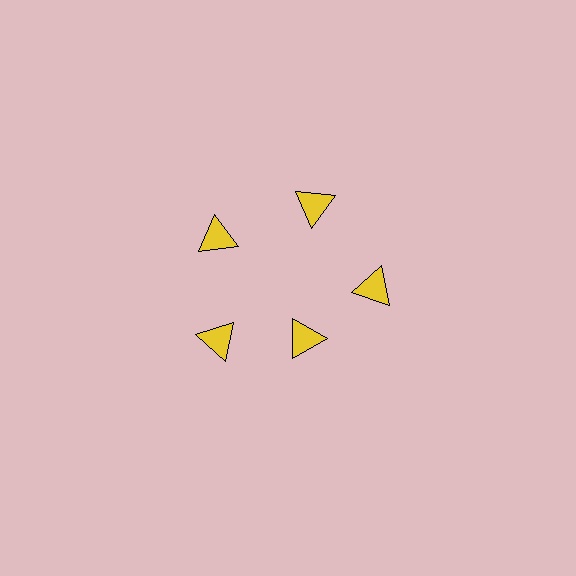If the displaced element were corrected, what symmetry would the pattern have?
It would have 5-fold rotational symmetry — the pattern would map onto itself every 72 degrees.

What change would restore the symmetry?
The symmetry would be restored by moving it outward, back onto the ring so that all 5 triangles sit at equal angles and equal distance from the center.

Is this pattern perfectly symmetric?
No. The 5 yellow triangles are arranged in a ring, but one element near the 5 o'clock position is pulled inward toward the center, breaking the 5-fold rotational symmetry.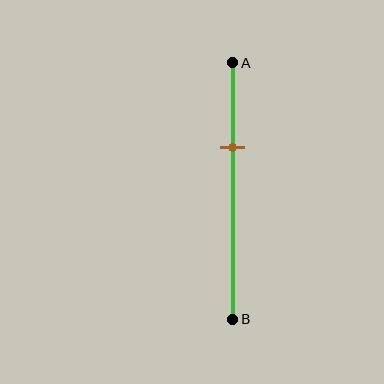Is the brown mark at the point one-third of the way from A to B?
Yes, the mark is approximately at the one-third point.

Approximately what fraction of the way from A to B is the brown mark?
The brown mark is approximately 35% of the way from A to B.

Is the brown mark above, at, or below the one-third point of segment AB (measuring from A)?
The brown mark is approximately at the one-third point of segment AB.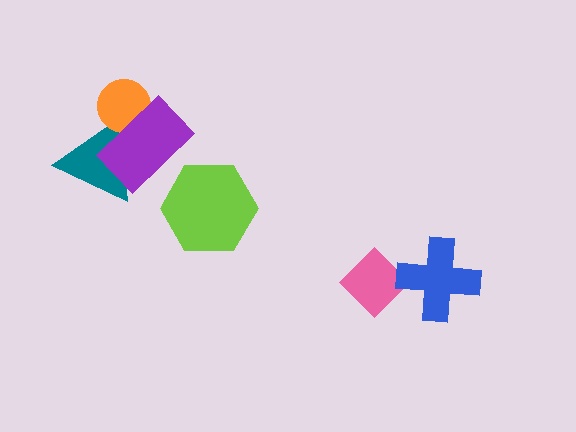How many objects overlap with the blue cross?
1 object overlaps with the blue cross.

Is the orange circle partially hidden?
Yes, it is partially covered by another shape.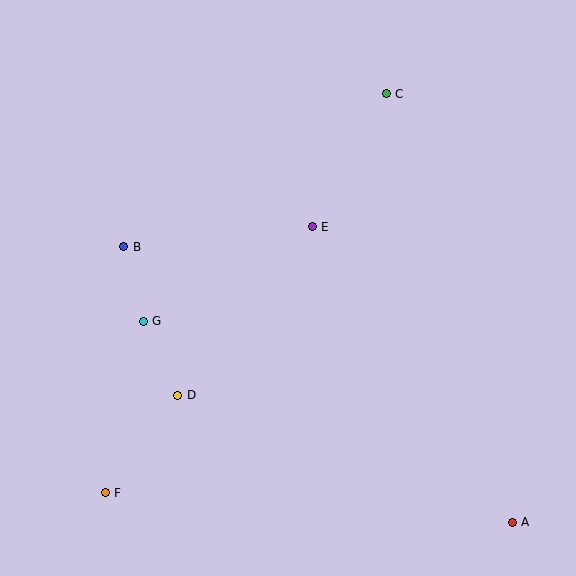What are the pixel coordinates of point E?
Point E is at (312, 227).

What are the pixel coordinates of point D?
Point D is at (178, 395).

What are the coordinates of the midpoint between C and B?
The midpoint between C and B is at (255, 170).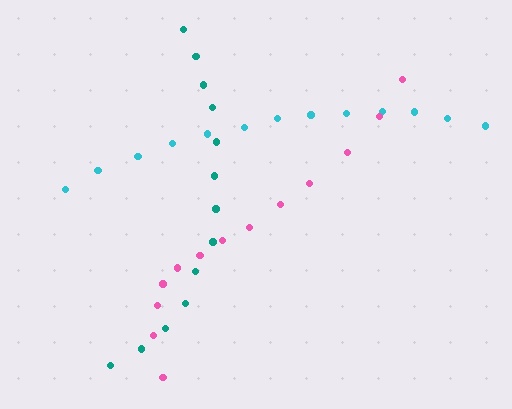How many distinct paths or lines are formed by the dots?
There are 3 distinct paths.